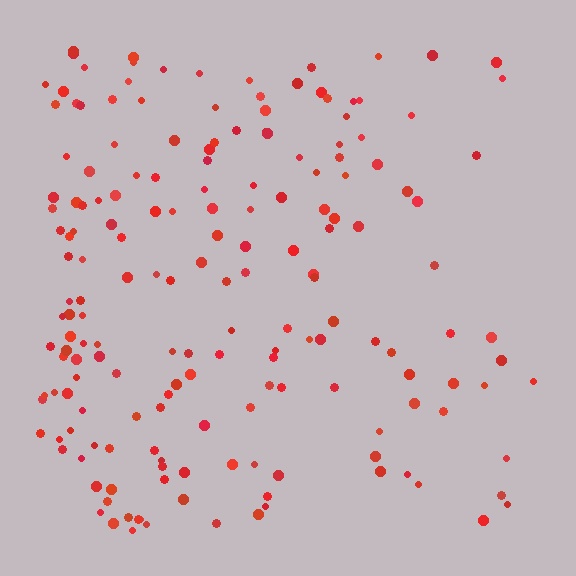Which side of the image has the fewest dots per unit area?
The right.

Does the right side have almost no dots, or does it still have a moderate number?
Still a moderate number, just noticeably fewer than the left.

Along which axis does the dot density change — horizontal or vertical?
Horizontal.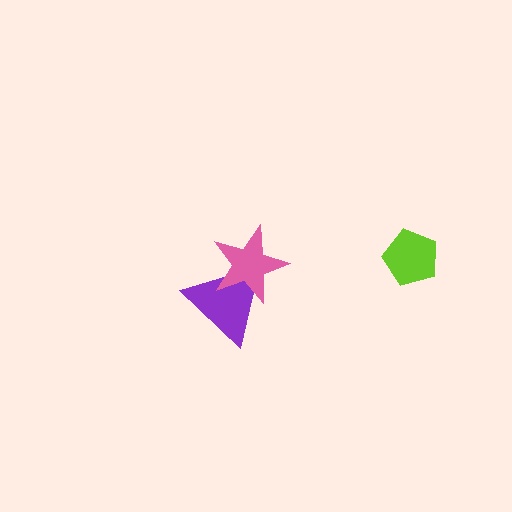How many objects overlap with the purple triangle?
1 object overlaps with the purple triangle.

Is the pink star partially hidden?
No, no other shape covers it.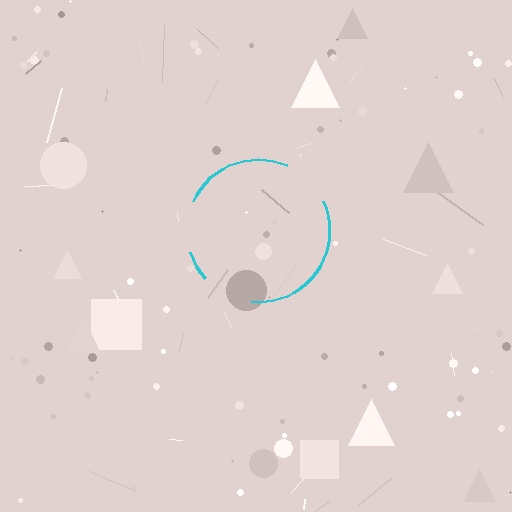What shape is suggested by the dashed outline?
The dashed outline suggests a circle.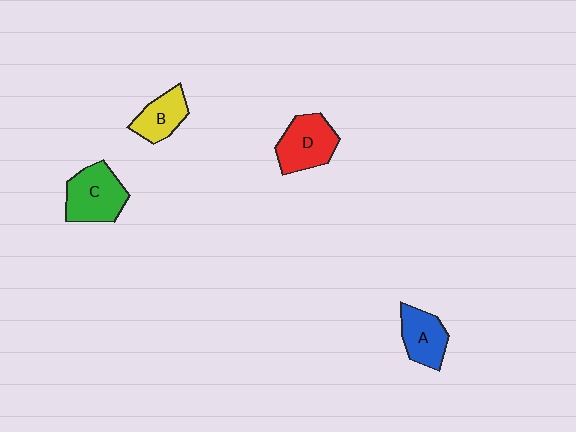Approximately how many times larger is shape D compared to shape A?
Approximately 1.2 times.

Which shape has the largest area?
Shape C (green).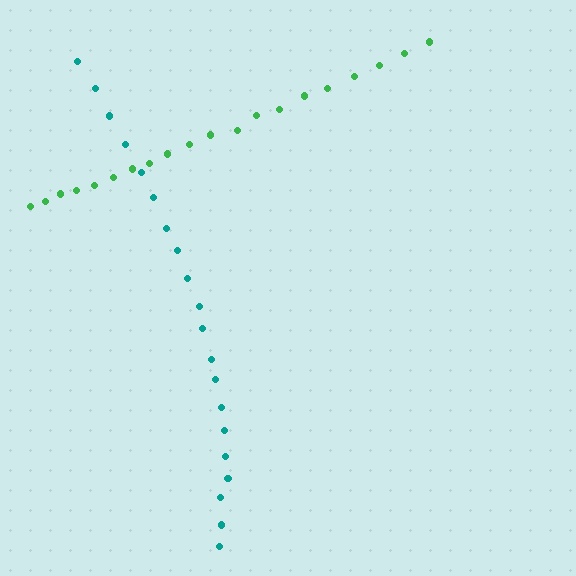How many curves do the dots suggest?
There are 2 distinct paths.